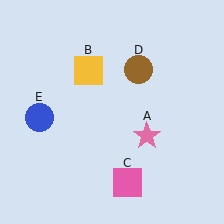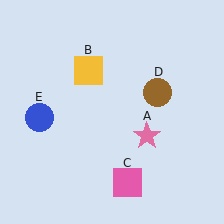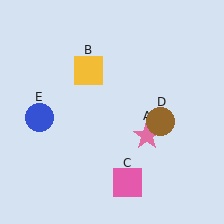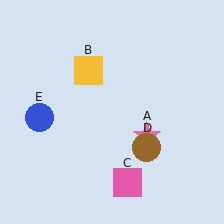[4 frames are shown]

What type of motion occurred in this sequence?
The brown circle (object D) rotated clockwise around the center of the scene.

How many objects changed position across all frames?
1 object changed position: brown circle (object D).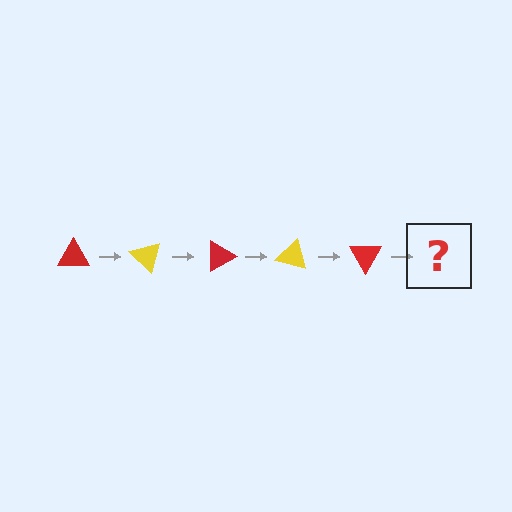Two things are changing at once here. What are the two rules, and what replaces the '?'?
The two rules are that it rotates 45 degrees each step and the color cycles through red and yellow. The '?' should be a yellow triangle, rotated 225 degrees from the start.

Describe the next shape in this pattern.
It should be a yellow triangle, rotated 225 degrees from the start.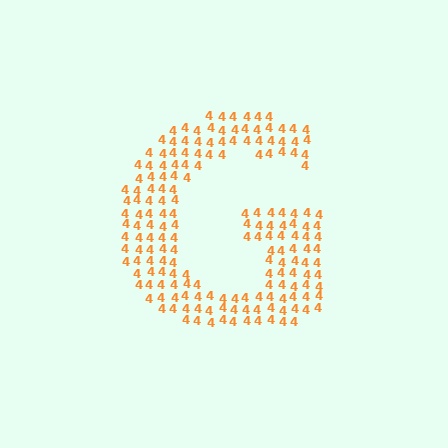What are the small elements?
The small elements are digit 4's.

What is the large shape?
The large shape is the letter G.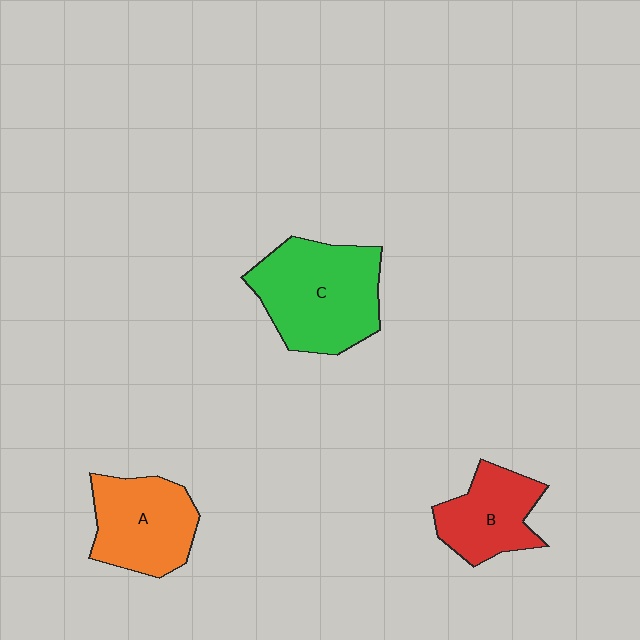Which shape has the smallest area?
Shape B (red).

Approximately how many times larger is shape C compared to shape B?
Approximately 1.6 times.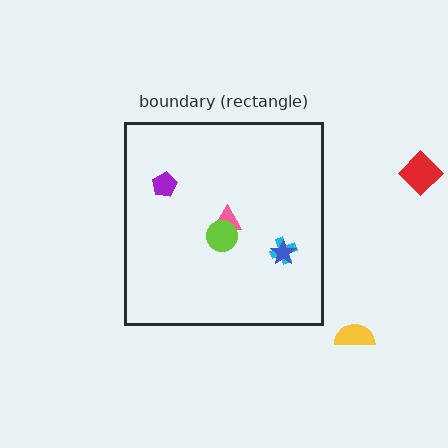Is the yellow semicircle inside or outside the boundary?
Outside.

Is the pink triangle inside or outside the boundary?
Inside.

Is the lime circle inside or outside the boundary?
Inside.